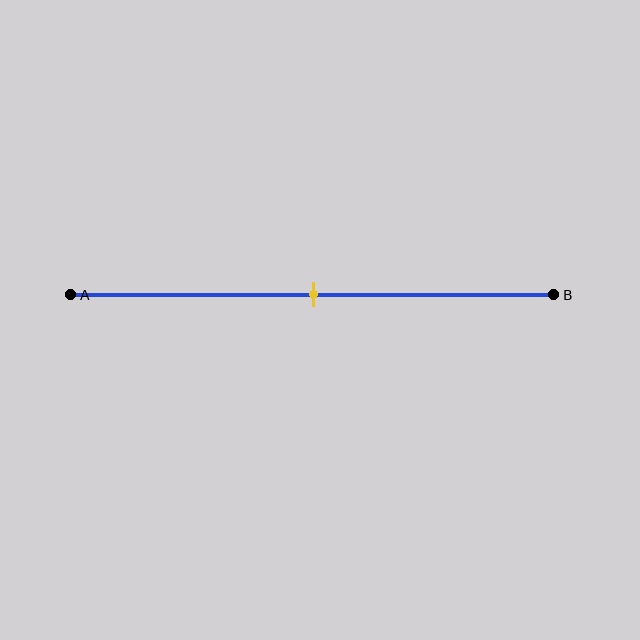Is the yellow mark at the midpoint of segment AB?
Yes, the mark is approximately at the midpoint.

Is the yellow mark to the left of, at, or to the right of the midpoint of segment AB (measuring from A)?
The yellow mark is approximately at the midpoint of segment AB.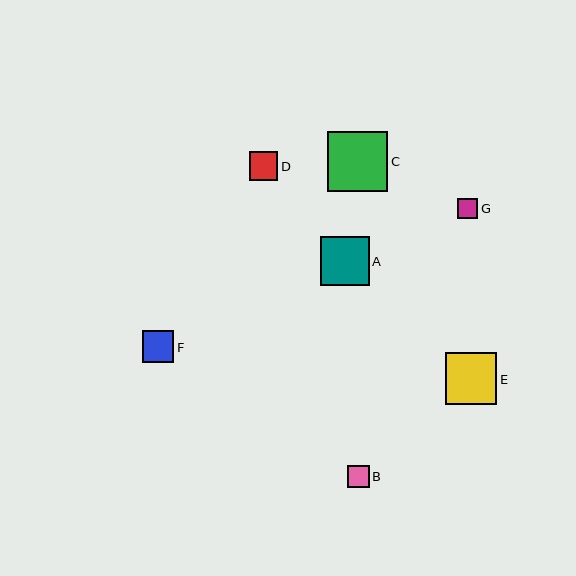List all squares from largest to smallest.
From largest to smallest: C, E, A, F, D, B, G.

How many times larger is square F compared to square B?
Square F is approximately 1.4 times the size of square B.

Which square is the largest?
Square C is the largest with a size of approximately 60 pixels.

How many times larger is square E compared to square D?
Square E is approximately 1.8 times the size of square D.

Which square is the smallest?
Square G is the smallest with a size of approximately 20 pixels.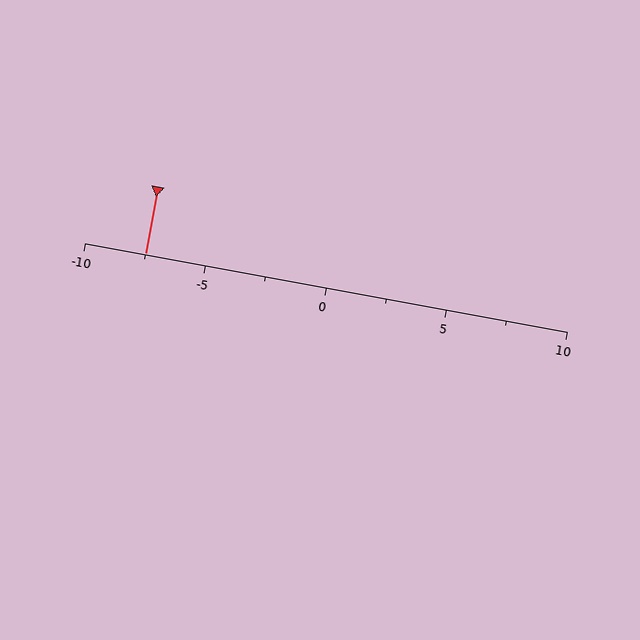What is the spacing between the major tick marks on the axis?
The major ticks are spaced 5 apart.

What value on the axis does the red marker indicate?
The marker indicates approximately -7.5.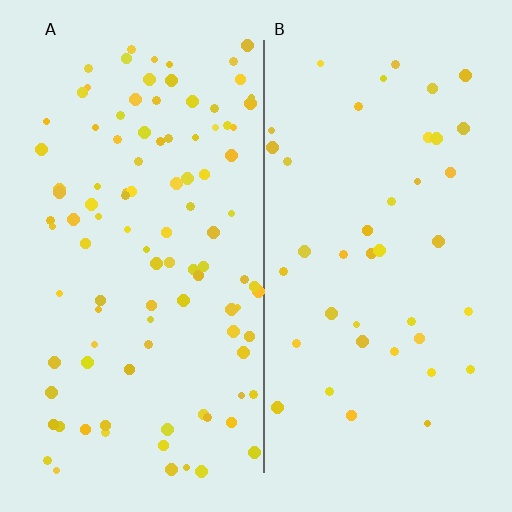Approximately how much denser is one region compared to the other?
Approximately 2.5× — region A over region B.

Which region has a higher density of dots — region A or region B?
A (the left).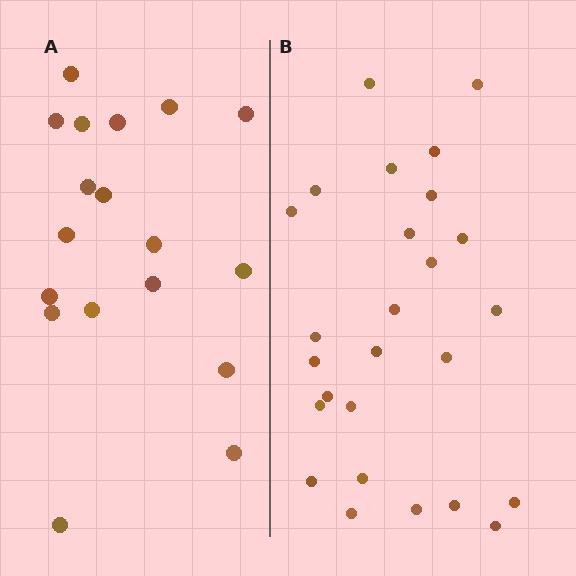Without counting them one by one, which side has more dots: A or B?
Region B (the right region) has more dots.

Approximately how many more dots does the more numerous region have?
Region B has roughly 8 or so more dots than region A.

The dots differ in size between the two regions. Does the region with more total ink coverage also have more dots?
No. Region A has more total ink coverage because its dots are larger, but region B actually contains more individual dots. Total area can be misleading — the number of items is what matters here.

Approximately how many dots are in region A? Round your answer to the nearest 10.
About 20 dots. (The exact count is 18, which rounds to 20.)